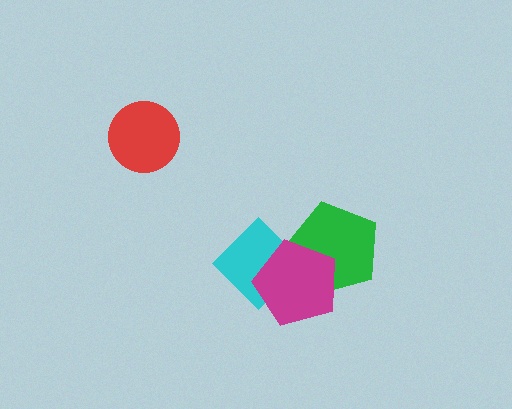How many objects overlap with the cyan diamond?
2 objects overlap with the cyan diamond.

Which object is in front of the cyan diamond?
The magenta pentagon is in front of the cyan diamond.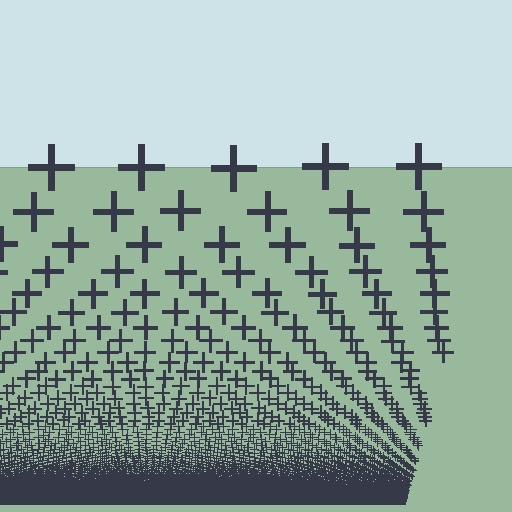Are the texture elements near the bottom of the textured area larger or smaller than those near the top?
Smaller. The gradient is inverted — elements near the bottom are smaller and denser.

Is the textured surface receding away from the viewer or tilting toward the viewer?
The surface appears to tilt toward the viewer. Texture elements get larger and sparser toward the top.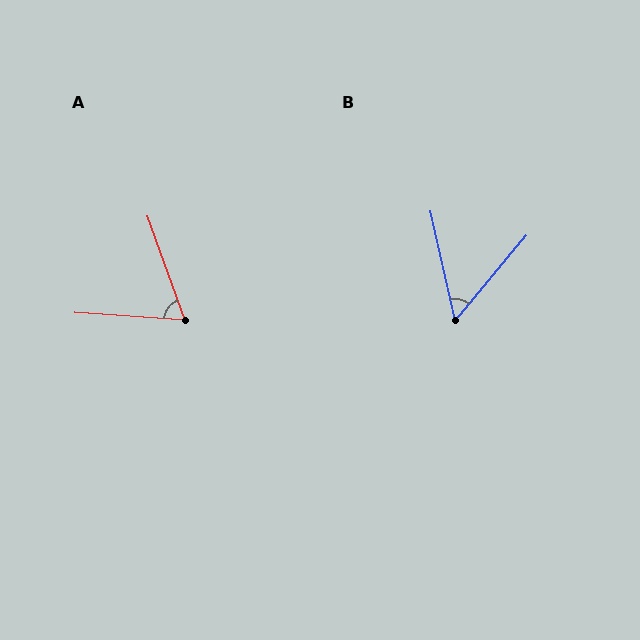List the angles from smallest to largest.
B (53°), A (66°).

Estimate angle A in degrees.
Approximately 66 degrees.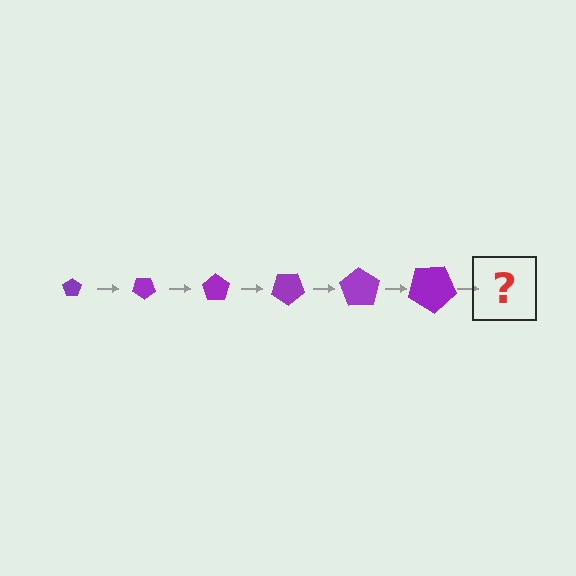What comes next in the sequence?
The next element should be a pentagon, larger than the previous one and rotated 210 degrees from the start.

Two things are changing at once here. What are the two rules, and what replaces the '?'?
The two rules are that the pentagon grows larger each step and it rotates 35 degrees each step. The '?' should be a pentagon, larger than the previous one and rotated 210 degrees from the start.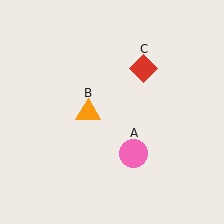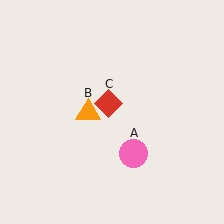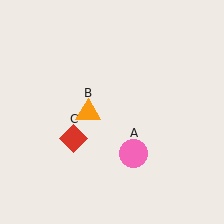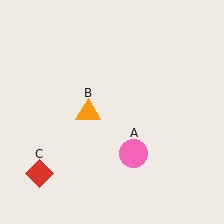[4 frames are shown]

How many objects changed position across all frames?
1 object changed position: red diamond (object C).